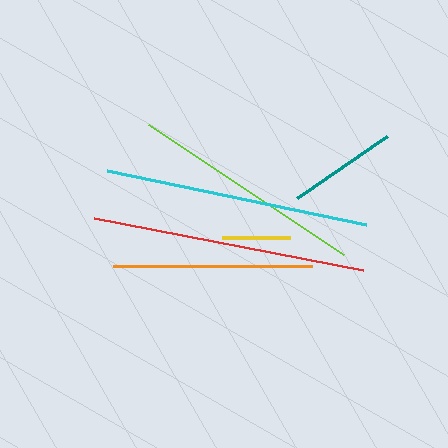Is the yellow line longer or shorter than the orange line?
The orange line is longer than the yellow line.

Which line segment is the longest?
The red line is the longest at approximately 274 pixels.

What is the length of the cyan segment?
The cyan segment is approximately 265 pixels long.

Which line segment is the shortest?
The yellow line is the shortest at approximately 68 pixels.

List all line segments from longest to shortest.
From longest to shortest: red, cyan, lime, orange, teal, yellow.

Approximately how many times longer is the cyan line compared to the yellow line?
The cyan line is approximately 3.9 times the length of the yellow line.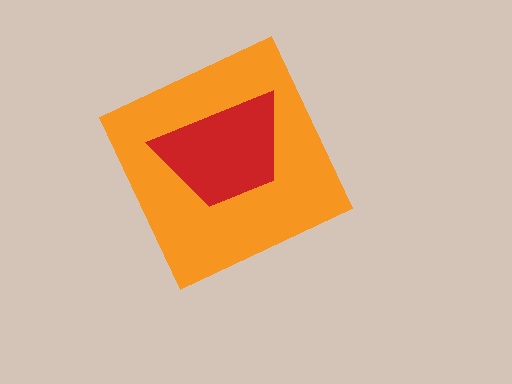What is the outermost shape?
The orange diamond.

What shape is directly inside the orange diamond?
The red trapezoid.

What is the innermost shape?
The red trapezoid.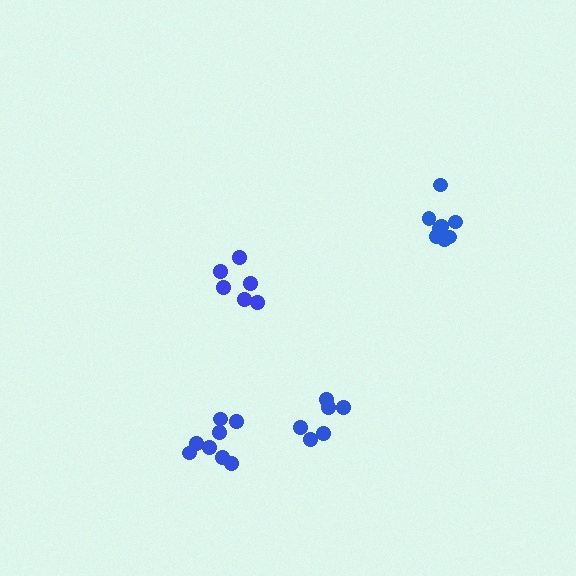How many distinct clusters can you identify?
There are 4 distinct clusters.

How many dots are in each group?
Group 1: 8 dots, Group 2: 6 dots, Group 3: 6 dots, Group 4: 8 dots (28 total).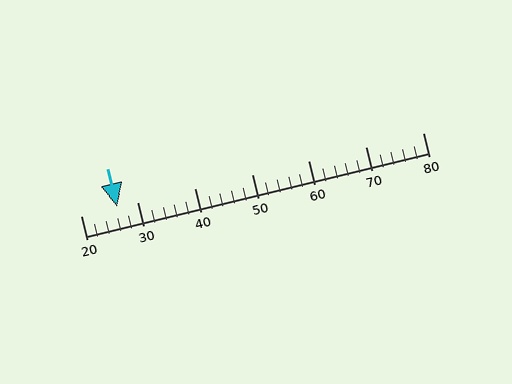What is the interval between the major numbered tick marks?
The major tick marks are spaced 10 units apart.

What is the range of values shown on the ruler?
The ruler shows values from 20 to 80.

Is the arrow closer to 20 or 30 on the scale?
The arrow is closer to 30.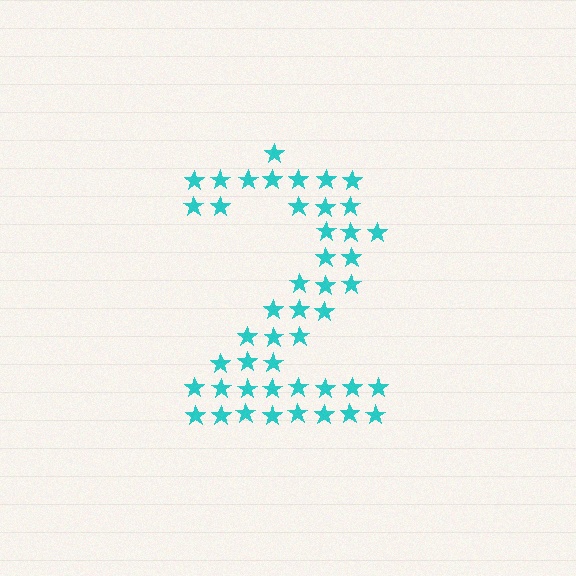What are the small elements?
The small elements are stars.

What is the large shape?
The large shape is the digit 2.